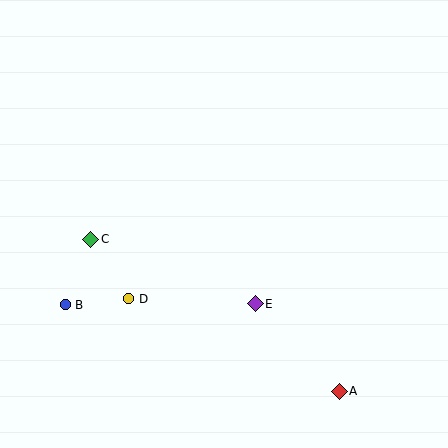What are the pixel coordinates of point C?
Point C is at (91, 239).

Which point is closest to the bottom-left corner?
Point B is closest to the bottom-left corner.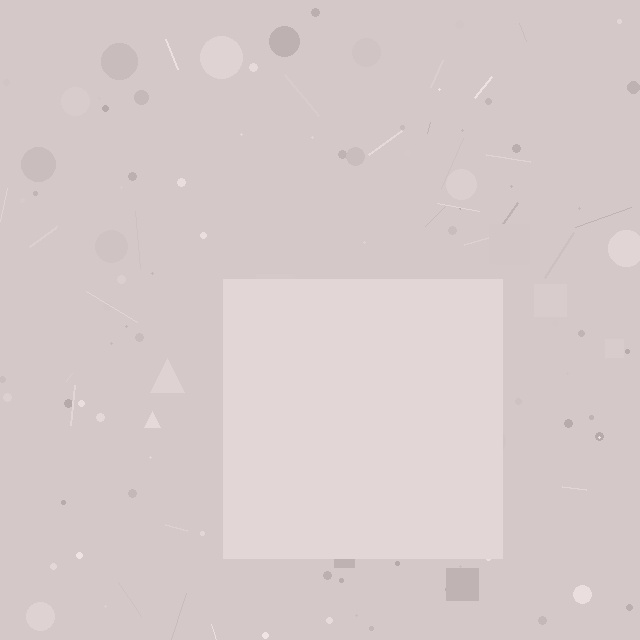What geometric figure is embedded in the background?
A square is embedded in the background.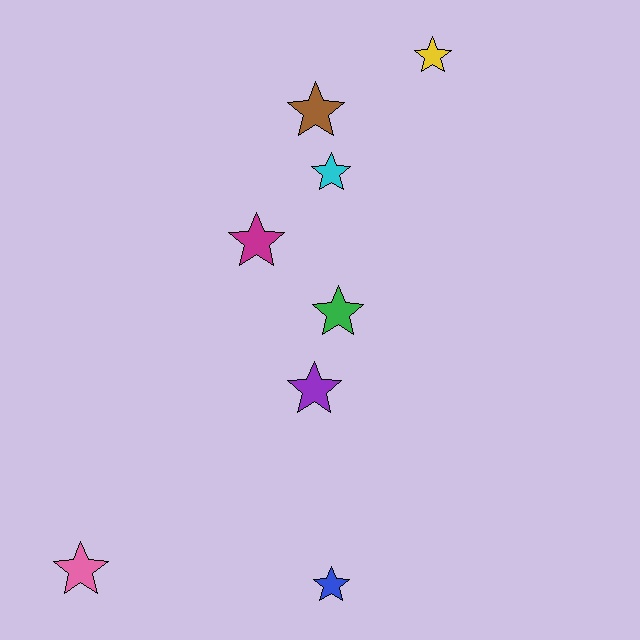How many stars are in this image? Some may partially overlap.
There are 8 stars.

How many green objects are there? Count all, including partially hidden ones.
There is 1 green object.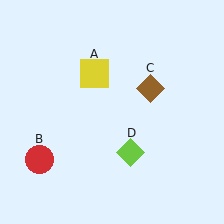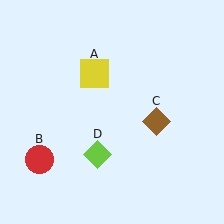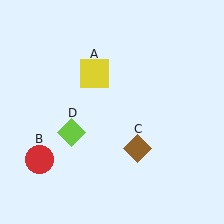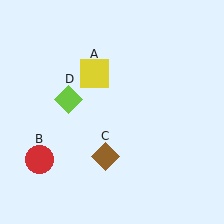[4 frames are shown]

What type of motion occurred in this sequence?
The brown diamond (object C), lime diamond (object D) rotated clockwise around the center of the scene.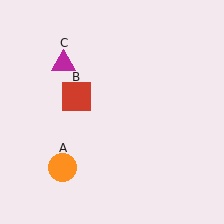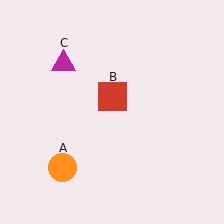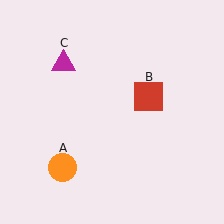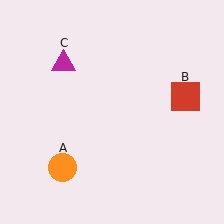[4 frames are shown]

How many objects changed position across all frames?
1 object changed position: red square (object B).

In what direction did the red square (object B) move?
The red square (object B) moved right.